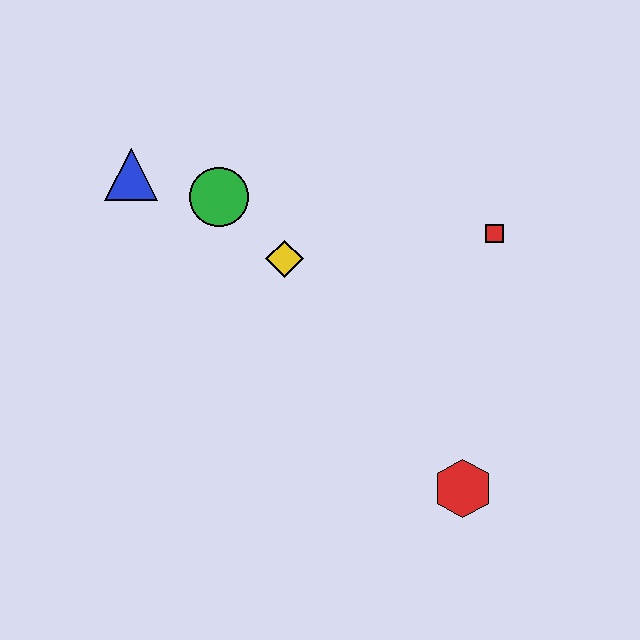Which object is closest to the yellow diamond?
The green circle is closest to the yellow diamond.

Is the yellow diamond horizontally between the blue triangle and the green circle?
No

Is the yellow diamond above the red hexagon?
Yes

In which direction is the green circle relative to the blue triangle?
The green circle is to the right of the blue triangle.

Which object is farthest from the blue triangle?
The red hexagon is farthest from the blue triangle.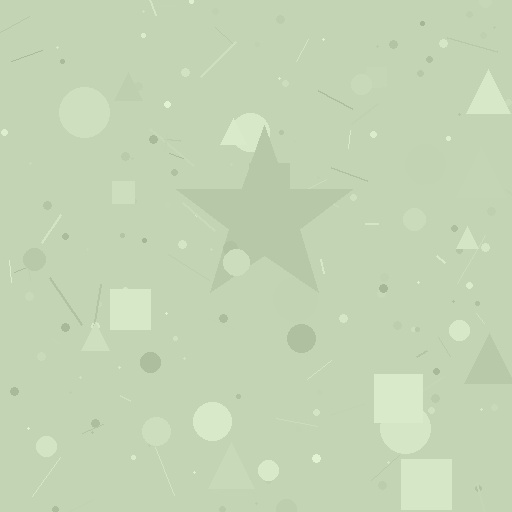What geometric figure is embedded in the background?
A star is embedded in the background.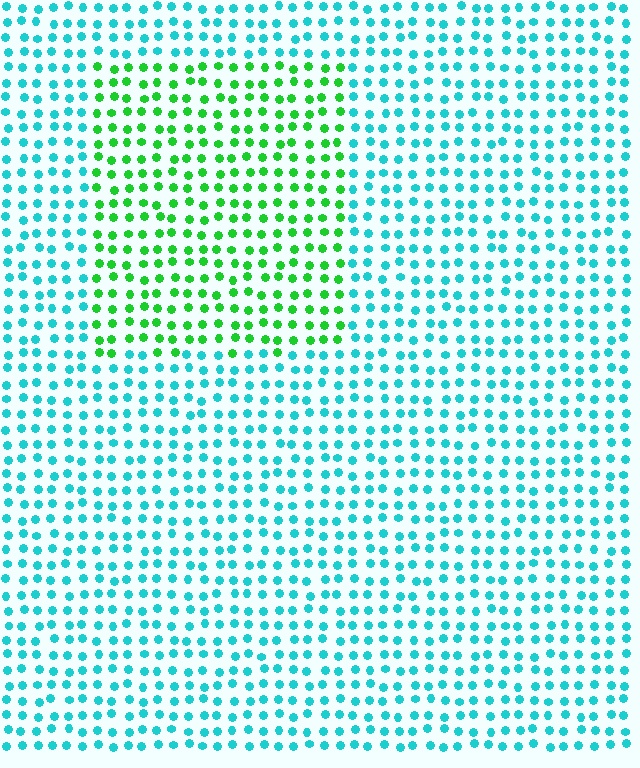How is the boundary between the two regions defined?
The boundary is defined purely by a slight shift in hue (about 55 degrees). Spacing, size, and orientation are identical on both sides.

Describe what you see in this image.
The image is filled with small cyan elements in a uniform arrangement. A rectangle-shaped region is visible where the elements are tinted to a slightly different hue, forming a subtle color boundary.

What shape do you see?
I see a rectangle.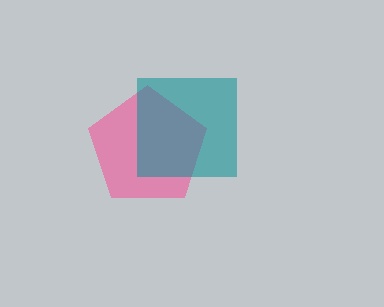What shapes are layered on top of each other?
The layered shapes are: a pink pentagon, a teal square.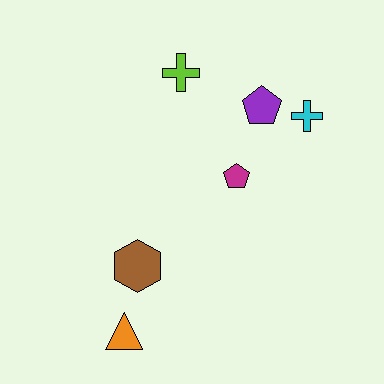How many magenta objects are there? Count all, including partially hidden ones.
There is 1 magenta object.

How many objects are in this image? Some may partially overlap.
There are 6 objects.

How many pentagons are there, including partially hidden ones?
There are 2 pentagons.